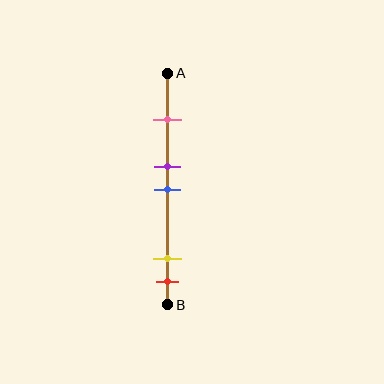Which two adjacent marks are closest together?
The purple and blue marks are the closest adjacent pair.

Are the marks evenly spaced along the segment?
No, the marks are not evenly spaced.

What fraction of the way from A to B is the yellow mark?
The yellow mark is approximately 80% (0.8) of the way from A to B.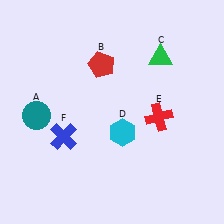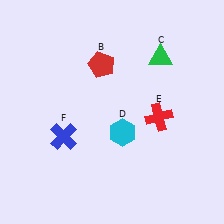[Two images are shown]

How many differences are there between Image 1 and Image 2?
There is 1 difference between the two images.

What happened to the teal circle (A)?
The teal circle (A) was removed in Image 2. It was in the bottom-left area of Image 1.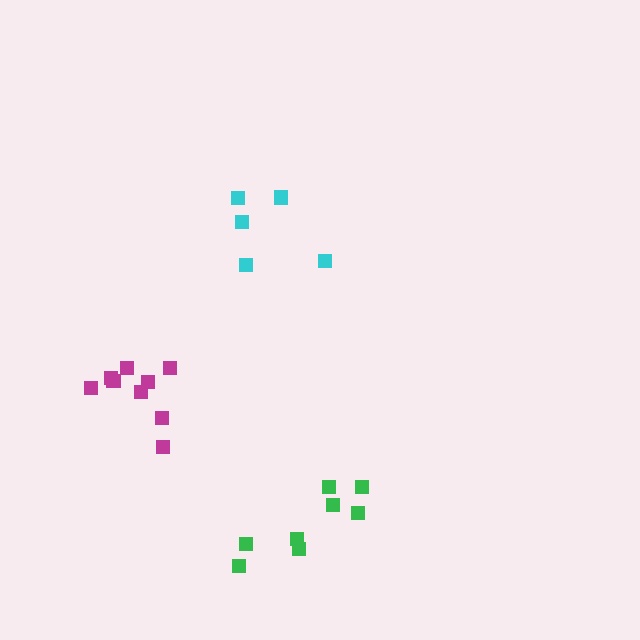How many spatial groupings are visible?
There are 3 spatial groupings.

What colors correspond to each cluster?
The clusters are colored: magenta, cyan, green.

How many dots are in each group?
Group 1: 9 dots, Group 2: 5 dots, Group 3: 8 dots (22 total).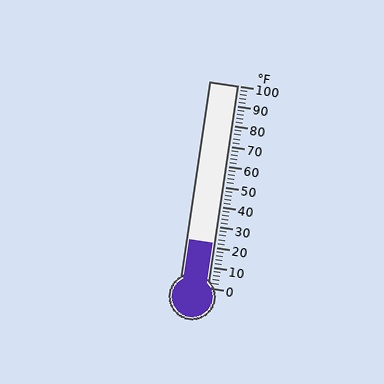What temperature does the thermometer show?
The thermometer shows approximately 22°F.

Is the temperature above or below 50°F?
The temperature is below 50°F.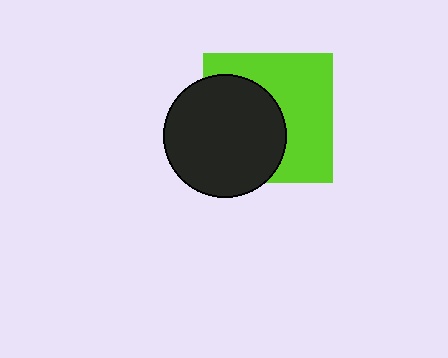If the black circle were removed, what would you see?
You would see the complete lime square.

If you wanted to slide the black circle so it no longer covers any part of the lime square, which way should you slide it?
Slide it left — that is the most direct way to separate the two shapes.